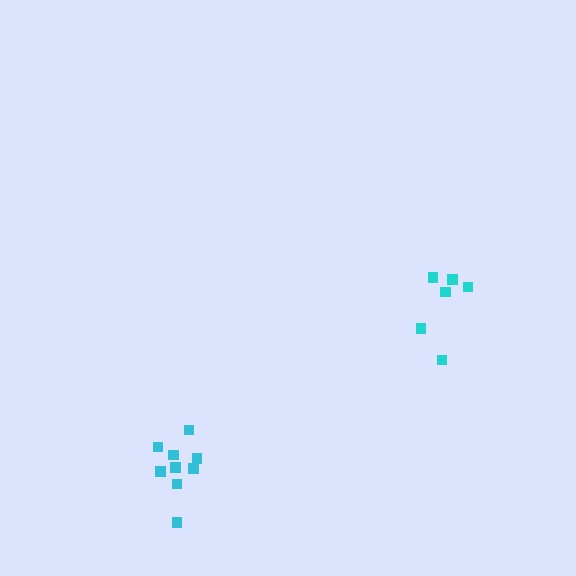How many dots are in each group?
Group 1: 9 dots, Group 2: 6 dots (15 total).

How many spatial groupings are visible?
There are 2 spatial groupings.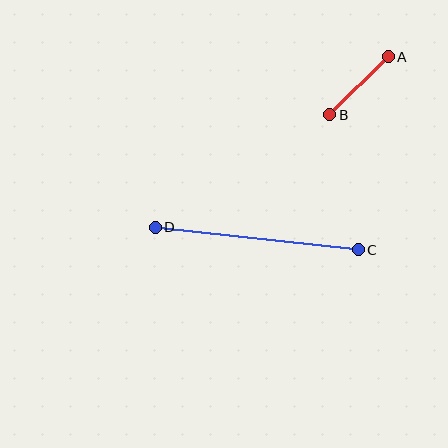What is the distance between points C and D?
The distance is approximately 204 pixels.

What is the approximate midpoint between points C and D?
The midpoint is at approximately (257, 239) pixels.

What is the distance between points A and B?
The distance is approximately 82 pixels.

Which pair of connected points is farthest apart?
Points C and D are farthest apart.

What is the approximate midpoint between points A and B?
The midpoint is at approximately (359, 86) pixels.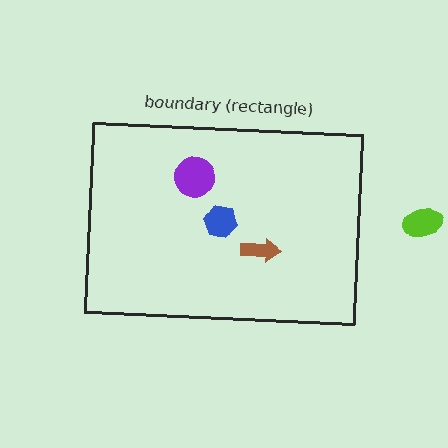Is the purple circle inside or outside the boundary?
Inside.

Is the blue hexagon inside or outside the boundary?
Inside.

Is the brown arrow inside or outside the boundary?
Inside.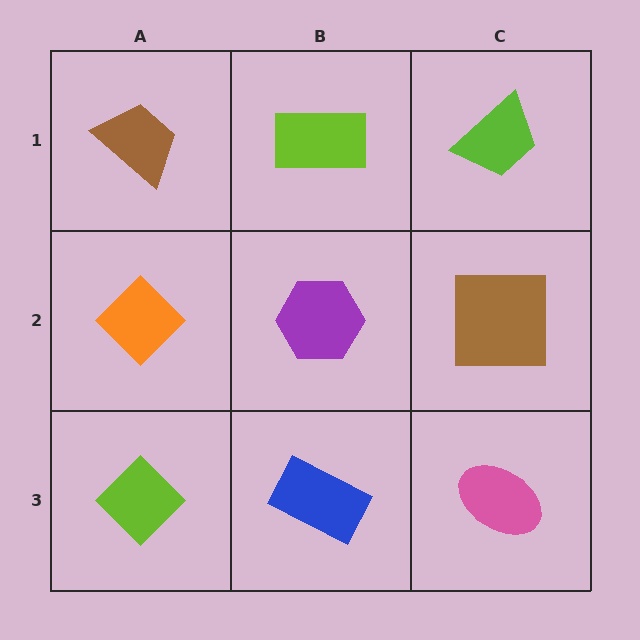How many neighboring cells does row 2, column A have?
3.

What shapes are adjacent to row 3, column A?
An orange diamond (row 2, column A), a blue rectangle (row 3, column B).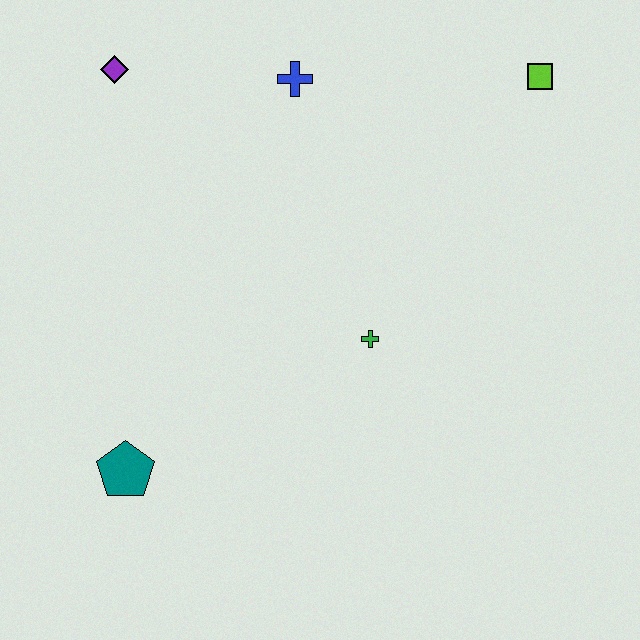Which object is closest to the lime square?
The blue cross is closest to the lime square.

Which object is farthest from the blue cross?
The teal pentagon is farthest from the blue cross.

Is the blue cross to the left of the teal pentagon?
No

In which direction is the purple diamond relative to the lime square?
The purple diamond is to the left of the lime square.